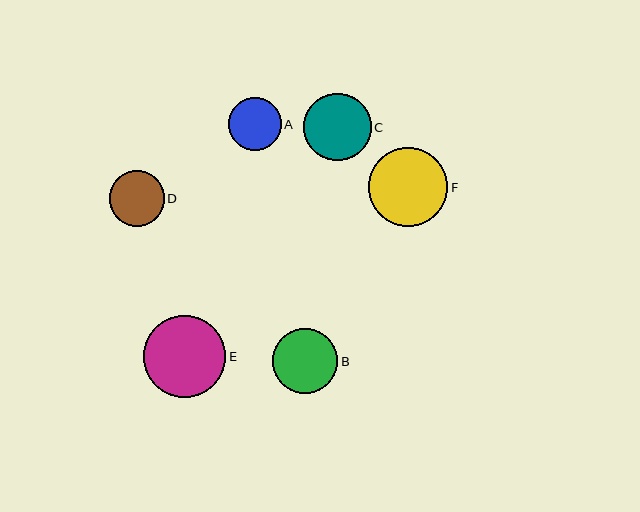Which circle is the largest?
Circle E is the largest with a size of approximately 83 pixels.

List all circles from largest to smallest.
From largest to smallest: E, F, C, B, D, A.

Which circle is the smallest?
Circle A is the smallest with a size of approximately 53 pixels.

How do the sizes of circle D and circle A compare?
Circle D and circle A are approximately the same size.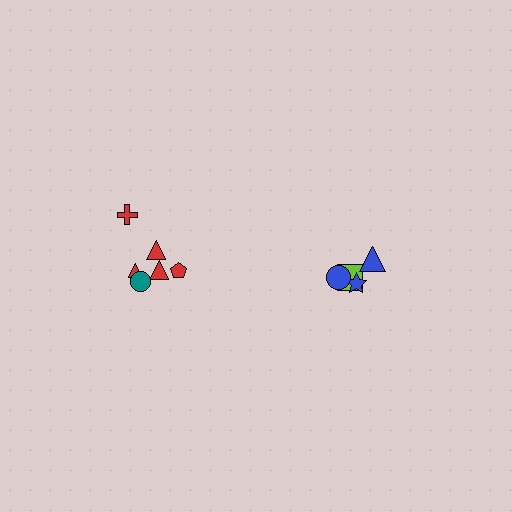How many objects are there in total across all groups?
There are 10 objects.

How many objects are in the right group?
There are 4 objects.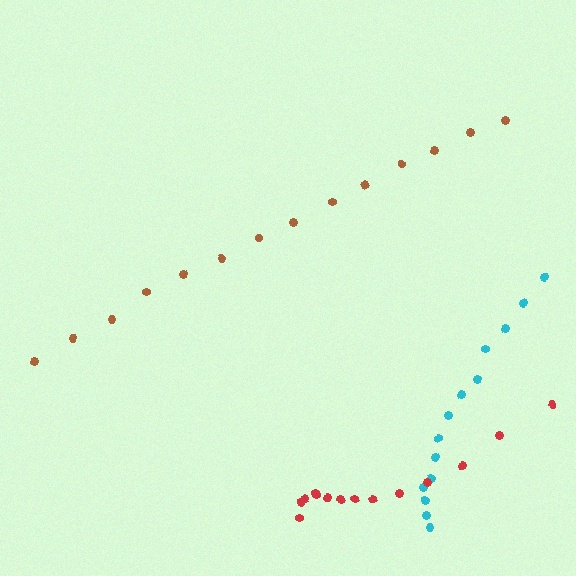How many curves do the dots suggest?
There are 3 distinct paths.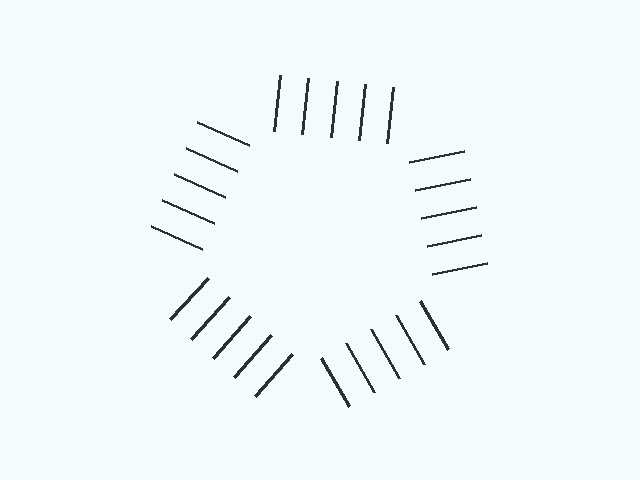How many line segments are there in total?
25 — 5 along each of the 5 edges.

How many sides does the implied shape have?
5 sides — the line-ends trace a pentagon.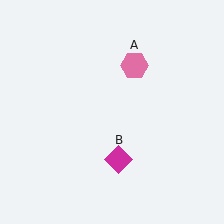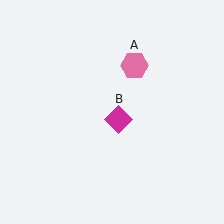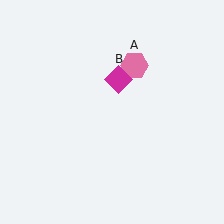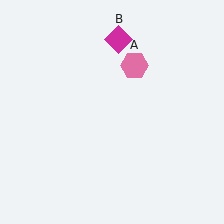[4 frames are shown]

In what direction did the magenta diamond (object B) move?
The magenta diamond (object B) moved up.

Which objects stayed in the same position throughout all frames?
Pink hexagon (object A) remained stationary.